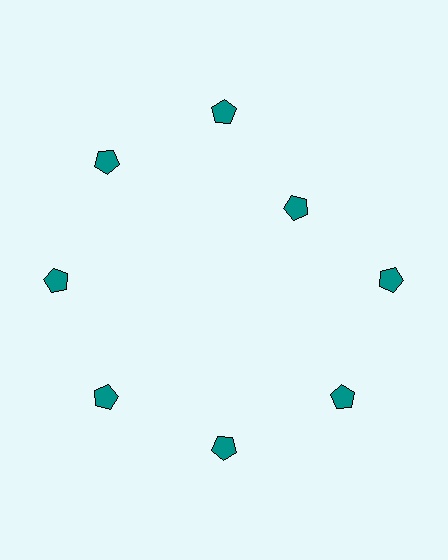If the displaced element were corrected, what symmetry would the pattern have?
It would have 8-fold rotational symmetry — the pattern would map onto itself every 45 degrees.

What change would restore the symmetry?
The symmetry would be restored by moving it outward, back onto the ring so that all 8 pentagons sit at equal angles and equal distance from the center.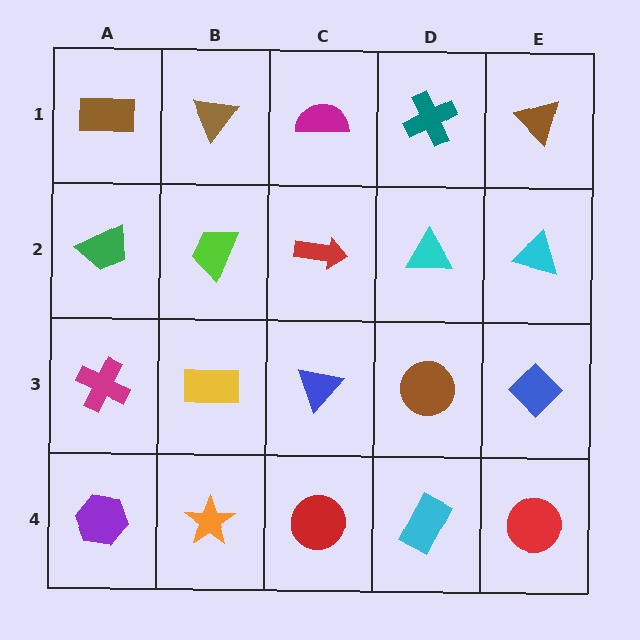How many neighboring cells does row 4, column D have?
3.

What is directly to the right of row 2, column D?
A cyan triangle.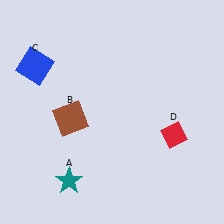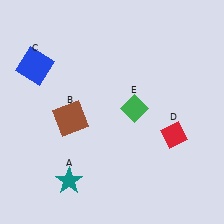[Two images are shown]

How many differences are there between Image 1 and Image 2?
There is 1 difference between the two images.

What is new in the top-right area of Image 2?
A green diamond (E) was added in the top-right area of Image 2.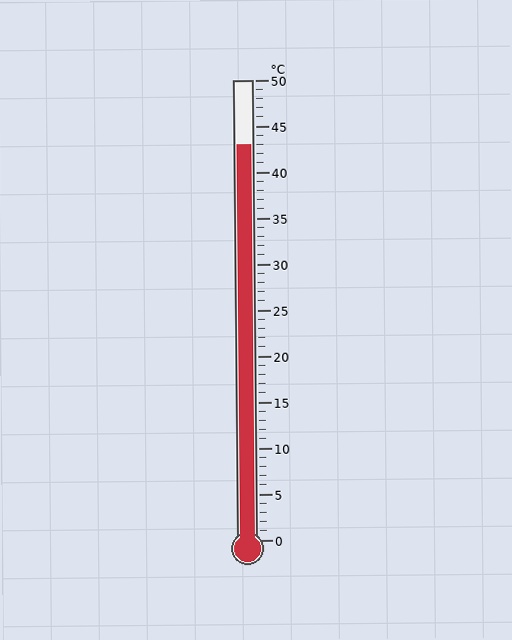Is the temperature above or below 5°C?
The temperature is above 5°C.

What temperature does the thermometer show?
The thermometer shows approximately 43°C.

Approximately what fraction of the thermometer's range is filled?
The thermometer is filled to approximately 85% of its range.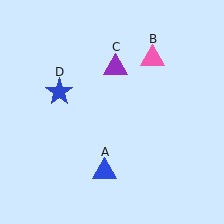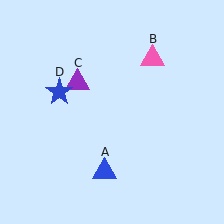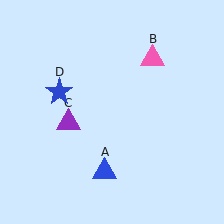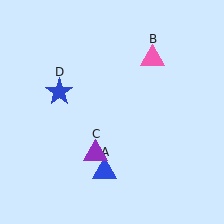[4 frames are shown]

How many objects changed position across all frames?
1 object changed position: purple triangle (object C).